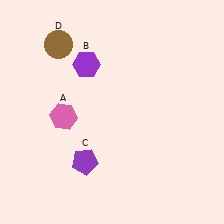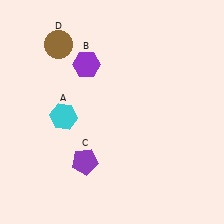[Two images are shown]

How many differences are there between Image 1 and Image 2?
There is 1 difference between the two images.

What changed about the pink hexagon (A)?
In Image 1, A is pink. In Image 2, it changed to cyan.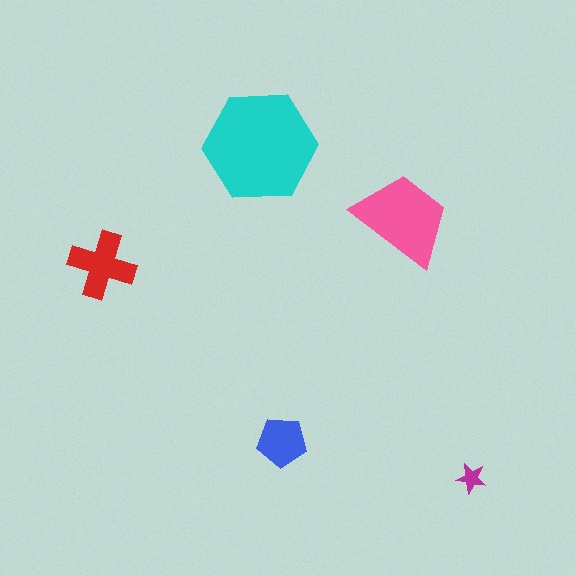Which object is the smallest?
The magenta star.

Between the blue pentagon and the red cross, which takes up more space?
The red cross.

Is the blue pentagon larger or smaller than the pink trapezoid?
Smaller.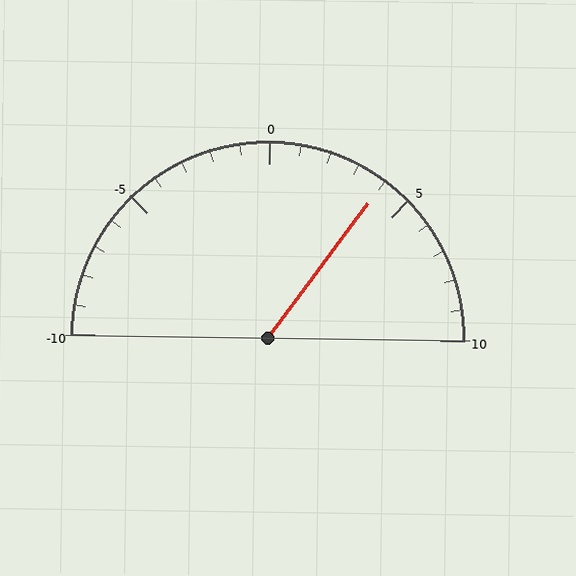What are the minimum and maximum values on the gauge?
The gauge ranges from -10 to 10.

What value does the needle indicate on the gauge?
The needle indicates approximately 4.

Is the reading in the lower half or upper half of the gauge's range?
The reading is in the upper half of the range (-10 to 10).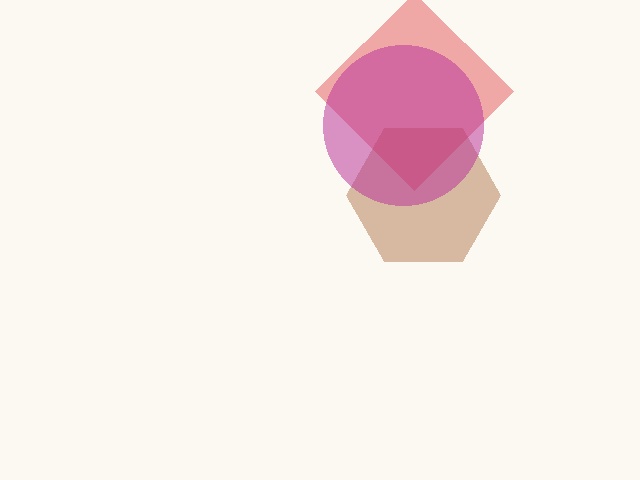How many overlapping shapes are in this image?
There are 3 overlapping shapes in the image.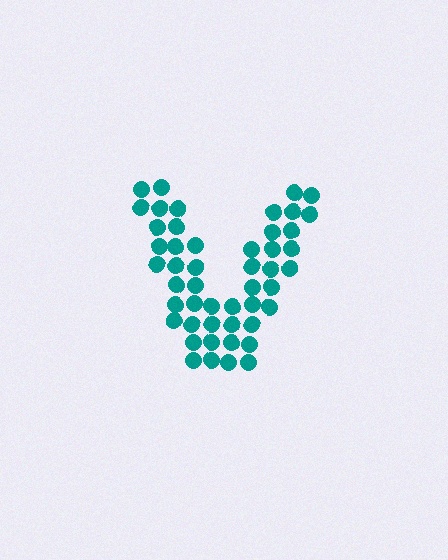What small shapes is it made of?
It is made of small circles.